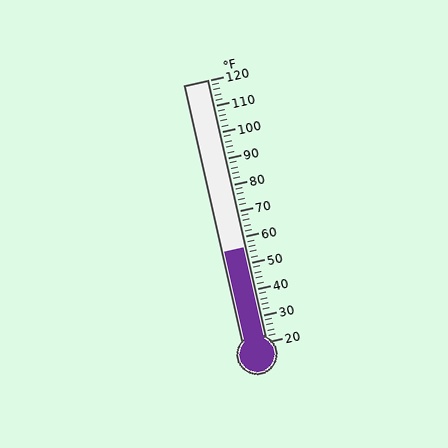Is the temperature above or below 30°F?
The temperature is above 30°F.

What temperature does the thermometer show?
The thermometer shows approximately 56°F.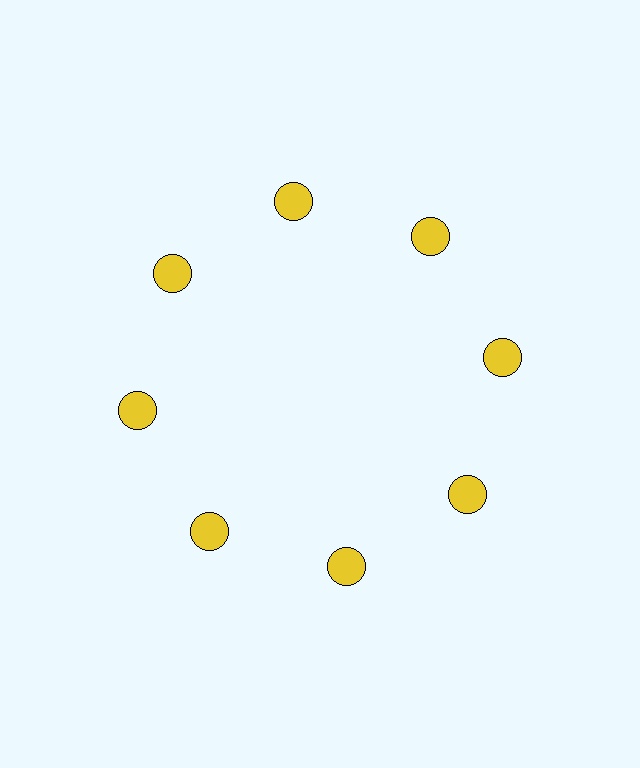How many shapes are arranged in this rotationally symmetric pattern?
There are 8 shapes, arranged in 8 groups of 1.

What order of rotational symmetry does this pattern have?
This pattern has 8-fold rotational symmetry.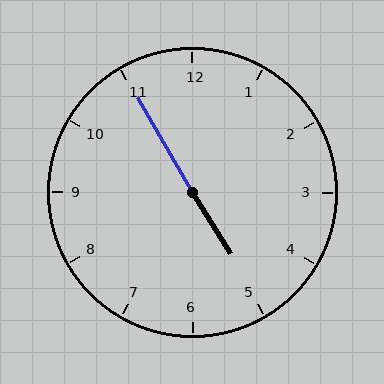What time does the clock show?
4:55.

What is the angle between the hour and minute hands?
Approximately 178 degrees.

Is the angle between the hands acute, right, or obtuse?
It is obtuse.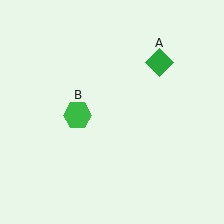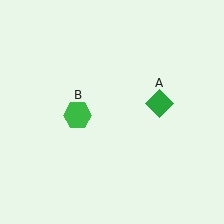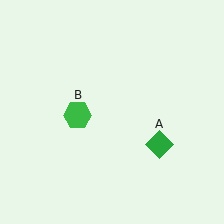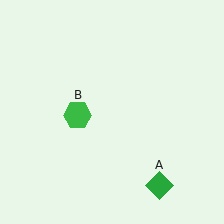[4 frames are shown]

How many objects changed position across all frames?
1 object changed position: green diamond (object A).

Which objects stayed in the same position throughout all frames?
Green hexagon (object B) remained stationary.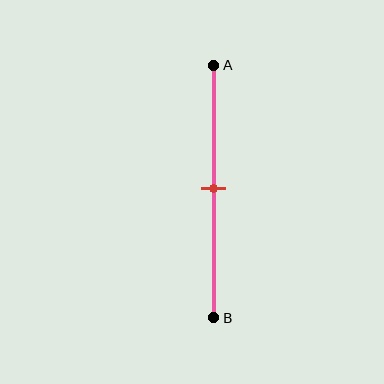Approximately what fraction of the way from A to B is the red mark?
The red mark is approximately 50% of the way from A to B.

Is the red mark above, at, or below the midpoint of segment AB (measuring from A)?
The red mark is approximately at the midpoint of segment AB.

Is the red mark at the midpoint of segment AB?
Yes, the mark is approximately at the midpoint.